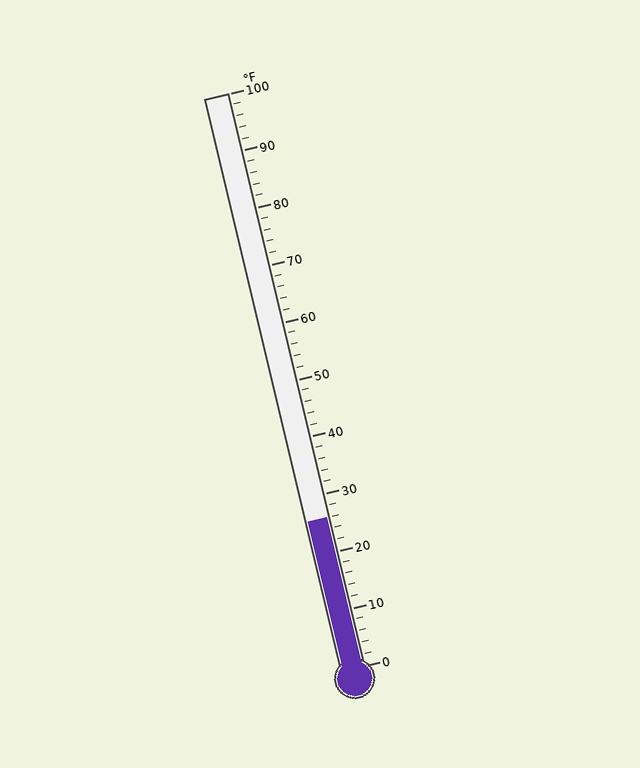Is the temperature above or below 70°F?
The temperature is below 70°F.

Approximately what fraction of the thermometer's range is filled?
The thermometer is filled to approximately 25% of its range.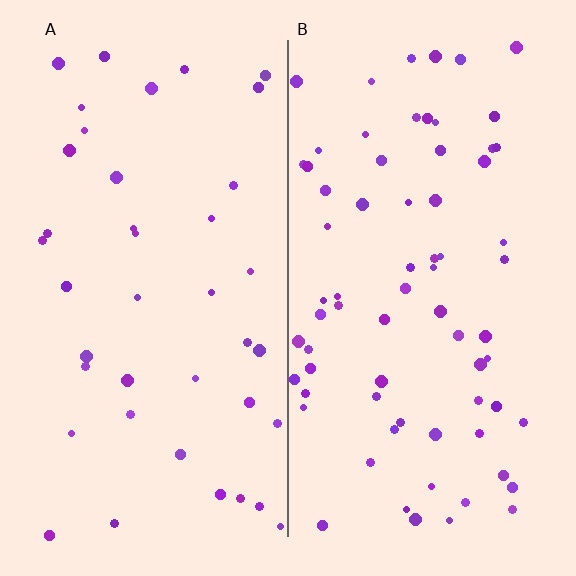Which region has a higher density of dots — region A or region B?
B (the right).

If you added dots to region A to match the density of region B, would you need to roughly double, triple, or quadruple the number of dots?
Approximately double.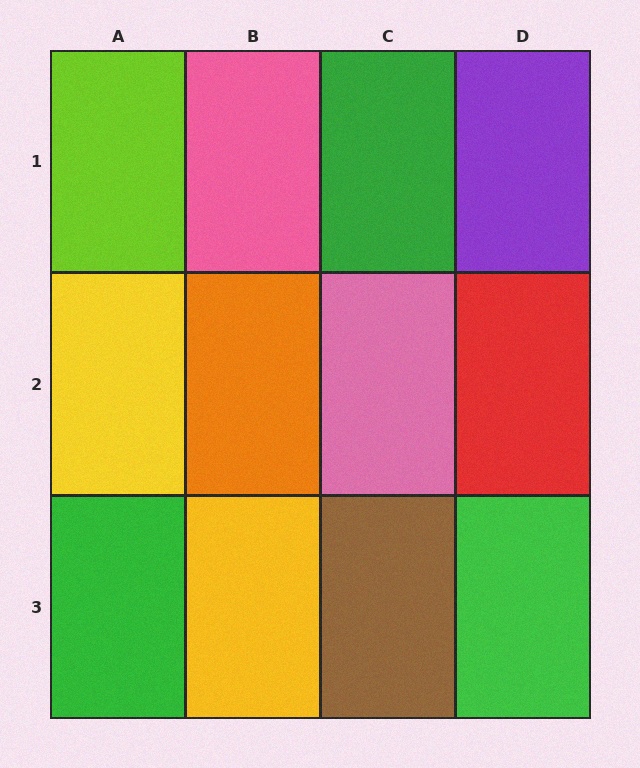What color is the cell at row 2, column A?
Yellow.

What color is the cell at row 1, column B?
Pink.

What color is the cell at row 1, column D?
Purple.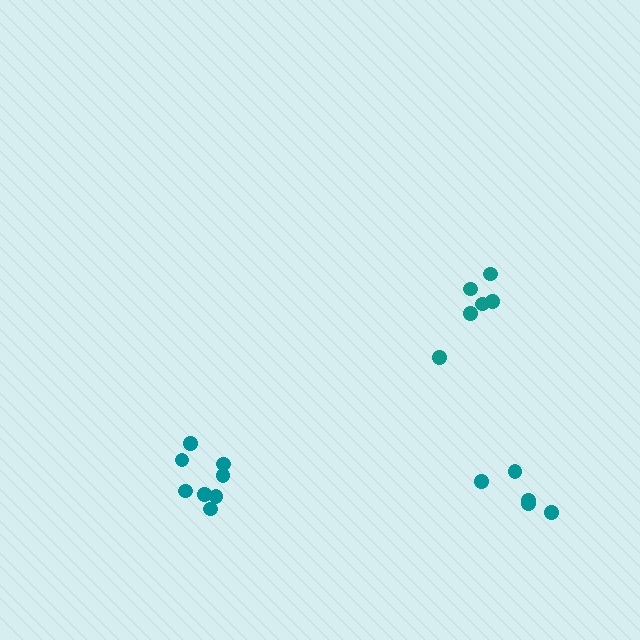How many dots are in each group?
Group 1: 5 dots, Group 2: 8 dots, Group 3: 6 dots (19 total).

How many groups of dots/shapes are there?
There are 3 groups.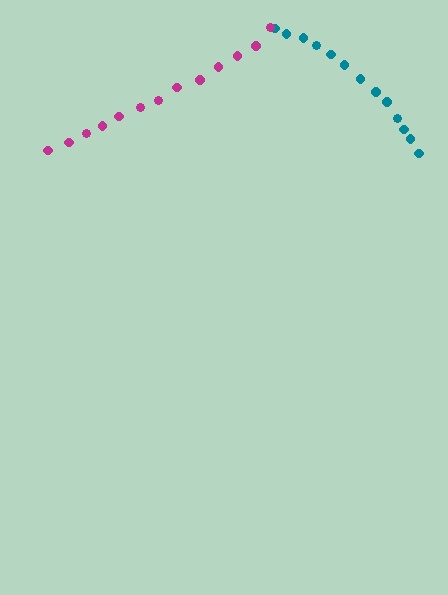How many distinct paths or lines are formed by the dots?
There are 2 distinct paths.